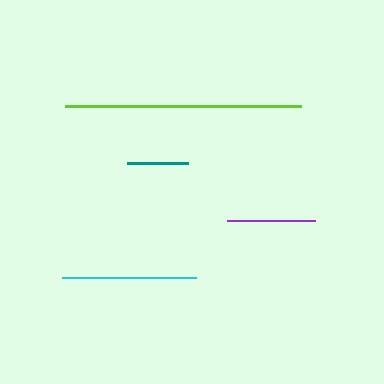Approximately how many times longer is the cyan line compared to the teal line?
The cyan line is approximately 2.2 times the length of the teal line.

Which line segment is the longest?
The lime line is the longest at approximately 236 pixels.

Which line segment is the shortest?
The teal line is the shortest at approximately 61 pixels.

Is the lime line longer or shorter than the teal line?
The lime line is longer than the teal line.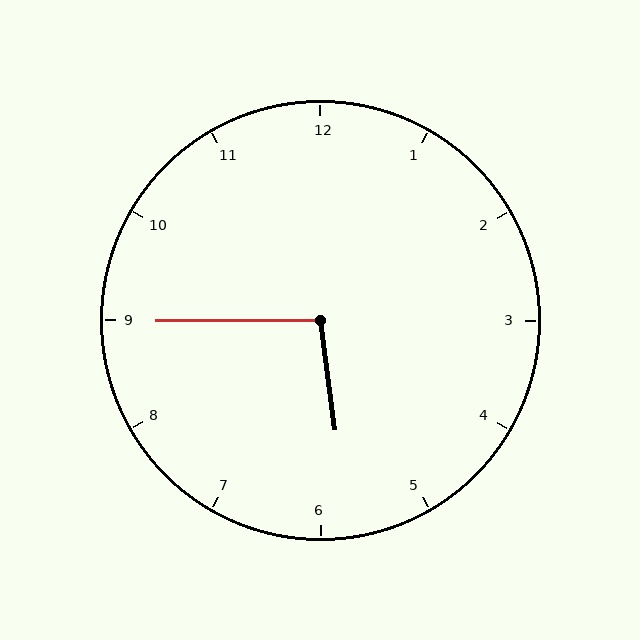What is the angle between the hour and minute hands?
Approximately 98 degrees.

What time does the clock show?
5:45.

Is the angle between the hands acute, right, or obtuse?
It is obtuse.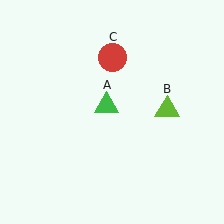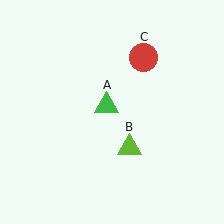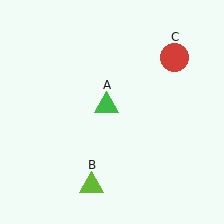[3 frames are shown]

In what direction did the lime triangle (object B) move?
The lime triangle (object B) moved down and to the left.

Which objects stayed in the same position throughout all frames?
Green triangle (object A) remained stationary.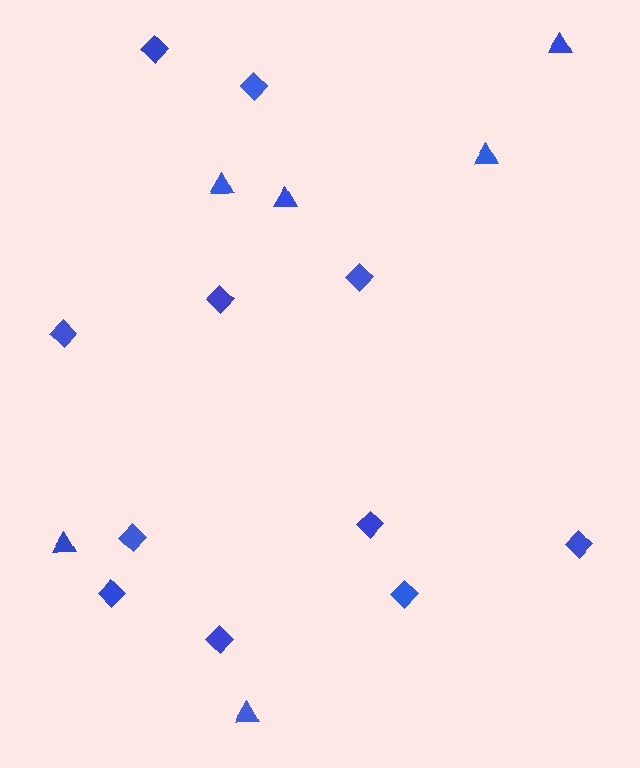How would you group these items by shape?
There are 2 groups: one group of diamonds (11) and one group of triangles (6).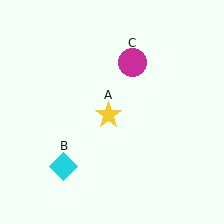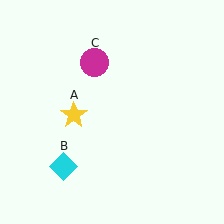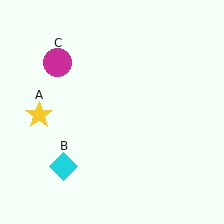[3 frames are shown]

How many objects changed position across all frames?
2 objects changed position: yellow star (object A), magenta circle (object C).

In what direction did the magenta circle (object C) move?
The magenta circle (object C) moved left.